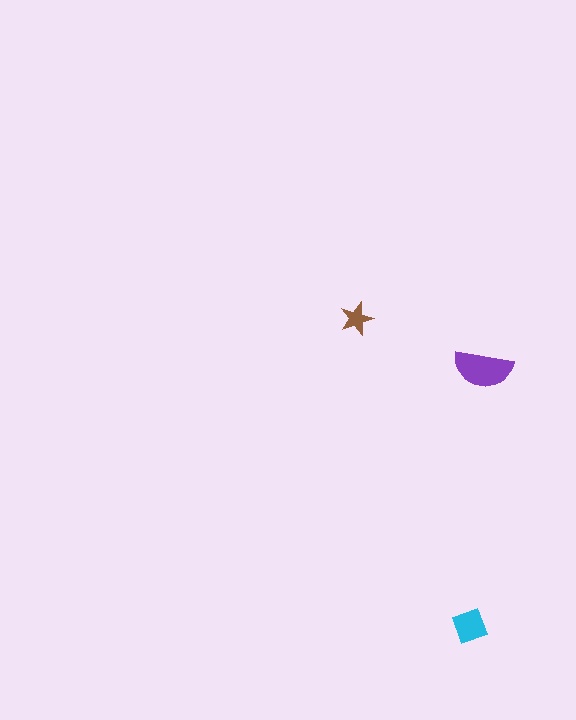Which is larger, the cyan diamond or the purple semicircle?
The purple semicircle.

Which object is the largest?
The purple semicircle.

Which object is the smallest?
The brown star.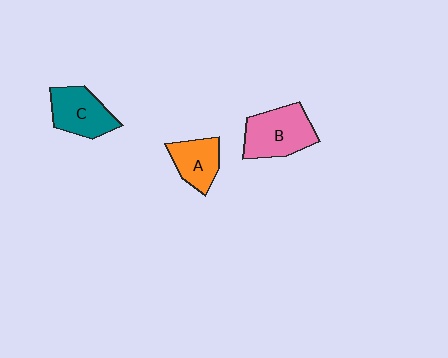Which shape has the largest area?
Shape B (pink).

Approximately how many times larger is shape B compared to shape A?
Approximately 1.5 times.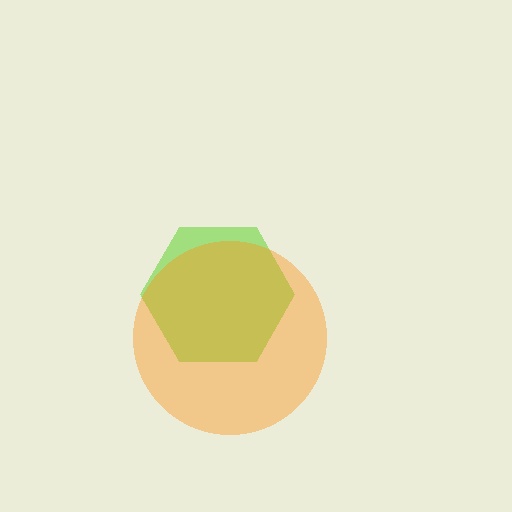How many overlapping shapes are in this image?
There are 2 overlapping shapes in the image.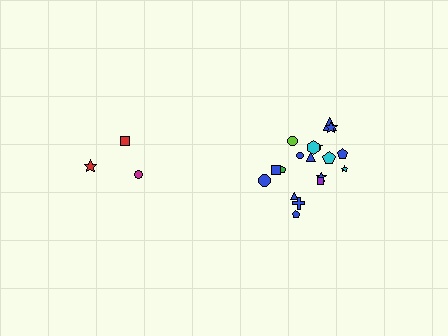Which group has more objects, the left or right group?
The right group.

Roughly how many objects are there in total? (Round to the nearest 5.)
Roughly 20 objects in total.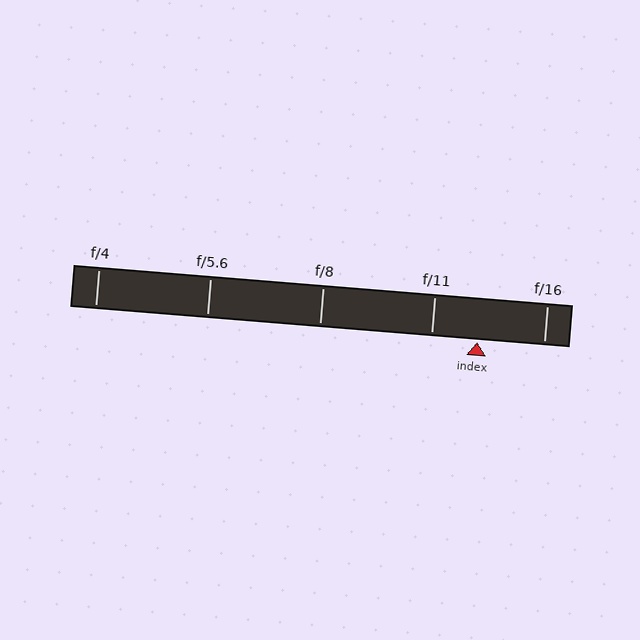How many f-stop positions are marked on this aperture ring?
There are 5 f-stop positions marked.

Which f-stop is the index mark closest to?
The index mark is closest to f/11.